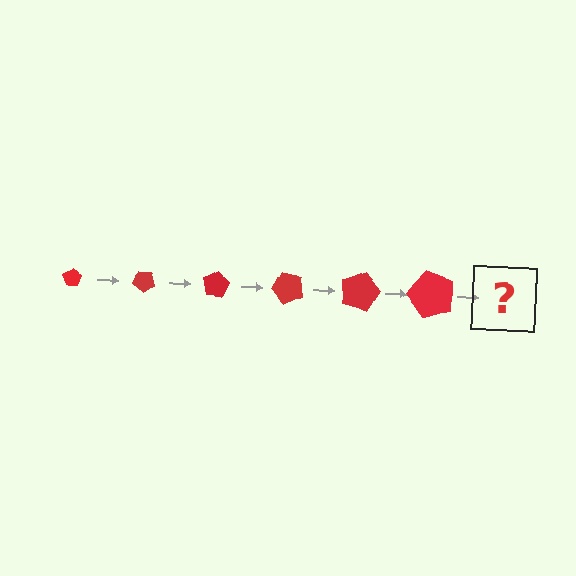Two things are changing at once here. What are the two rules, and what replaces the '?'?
The two rules are that the pentagon grows larger each step and it rotates 40 degrees each step. The '?' should be a pentagon, larger than the previous one and rotated 240 degrees from the start.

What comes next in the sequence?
The next element should be a pentagon, larger than the previous one and rotated 240 degrees from the start.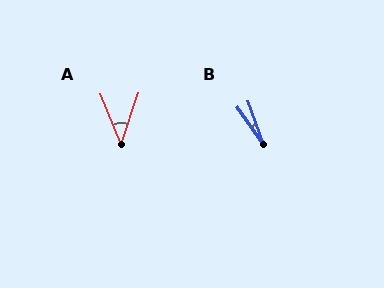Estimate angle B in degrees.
Approximately 15 degrees.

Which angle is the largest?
A, at approximately 41 degrees.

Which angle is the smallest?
B, at approximately 15 degrees.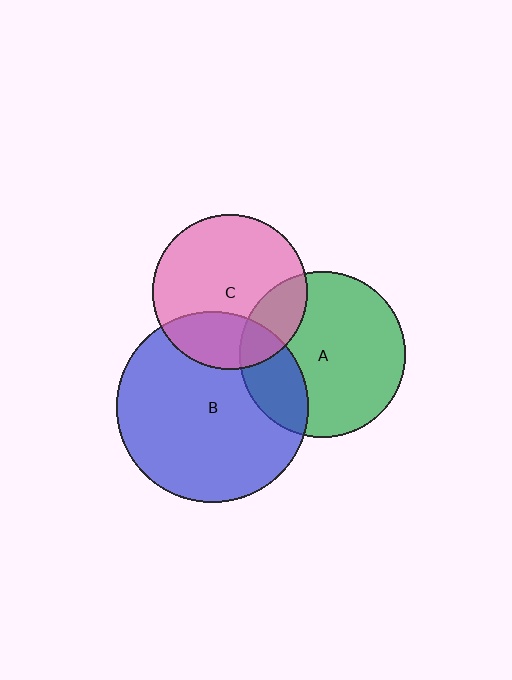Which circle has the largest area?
Circle B (blue).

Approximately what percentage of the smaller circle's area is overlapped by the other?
Approximately 25%.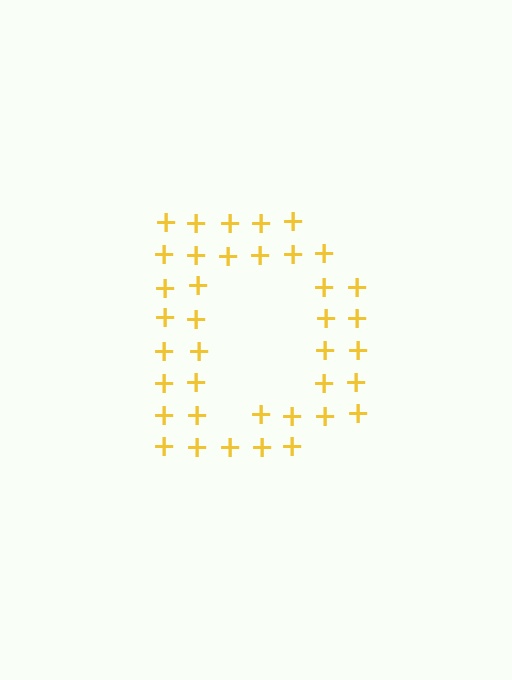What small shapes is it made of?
It is made of small plus signs.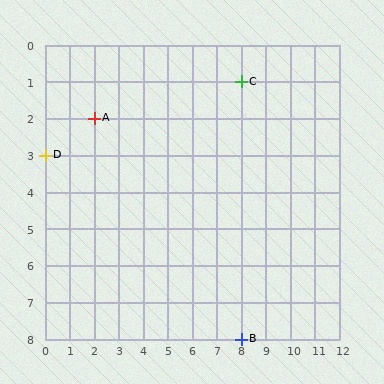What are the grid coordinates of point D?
Point D is at grid coordinates (0, 3).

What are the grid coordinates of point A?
Point A is at grid coordinates (2, 2).